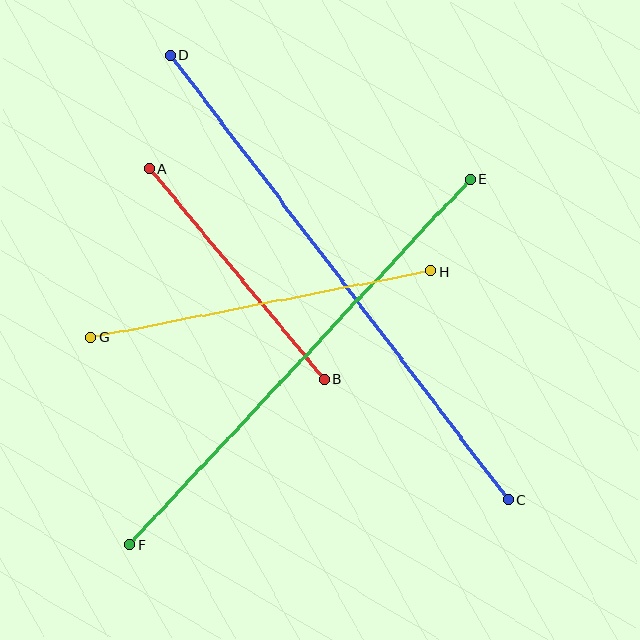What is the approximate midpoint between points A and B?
The midpoint is at approximately (237, 274) pixels.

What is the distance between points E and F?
The distance is approximately 499 pixels.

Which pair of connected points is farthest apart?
Points C and D are farthest apart.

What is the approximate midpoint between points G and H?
The midpoint is at approximately (260, 304) pixels.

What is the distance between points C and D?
The distance is approximately 558 pixels.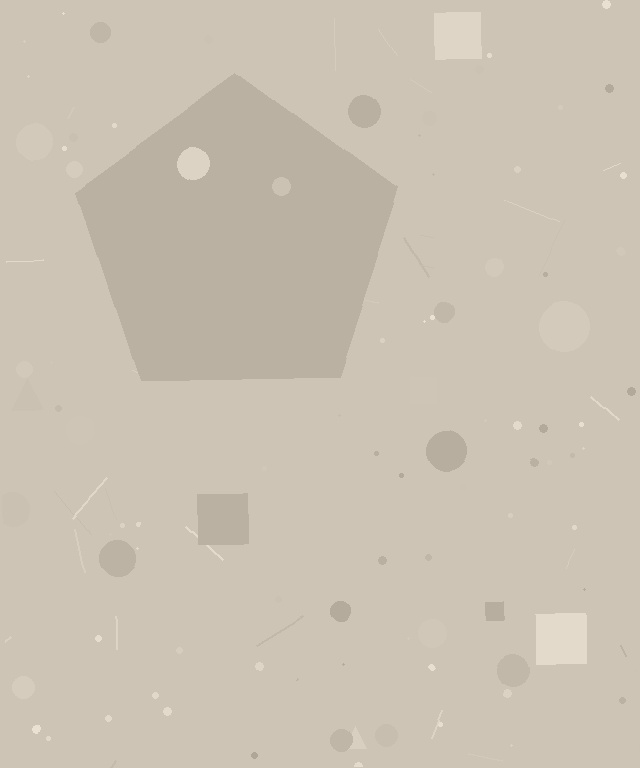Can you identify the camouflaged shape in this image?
The camouflaged shape is a pentagon.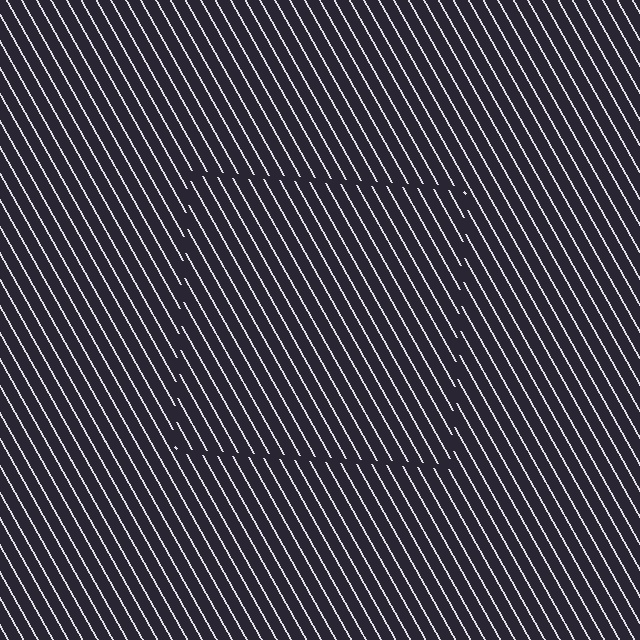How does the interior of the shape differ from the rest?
The interior of the shape contains the same grating, shifted by half a period — the contour is defined by the phase discontinuity where line-ends from the inner and outer gratings abut.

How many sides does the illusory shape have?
4 sides — the line-ends trace a square.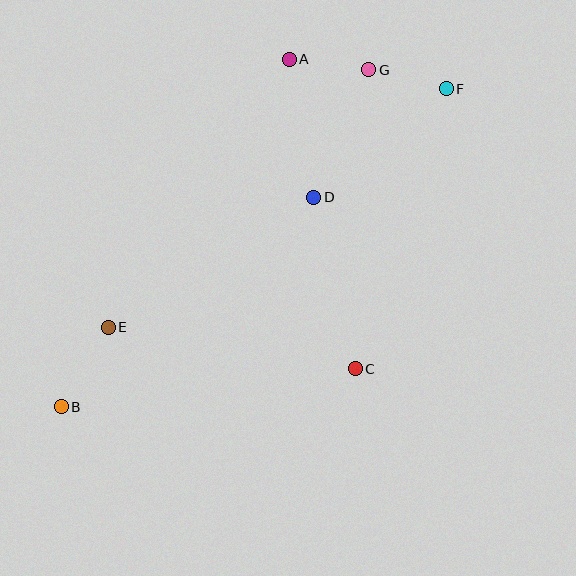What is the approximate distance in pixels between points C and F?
The distance between C and F is approximately 294 pixels.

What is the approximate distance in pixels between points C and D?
The distance between C and D is approximately 176 pixels.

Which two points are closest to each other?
Points F and G are closest to each other.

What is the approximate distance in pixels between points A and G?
The distance between A and G is approximately 80 pixels.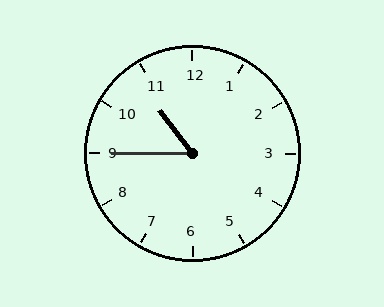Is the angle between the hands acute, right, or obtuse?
It is acute.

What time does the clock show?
10:45.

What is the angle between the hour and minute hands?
Approximately 52 degrees.